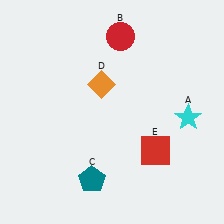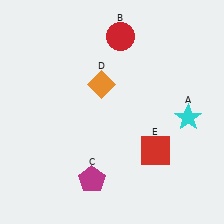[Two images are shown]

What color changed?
The pentagon (C) changed from teal in Image 1 to magenta in Image 2.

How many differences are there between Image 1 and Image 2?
There is 1 difference between the two images.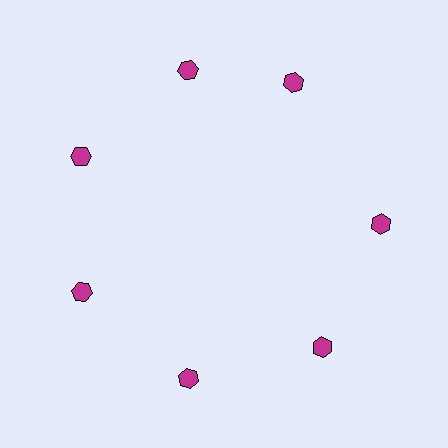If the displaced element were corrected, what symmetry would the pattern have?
It would have 7-fold rotational symmetry — the pattern would map onto itself every 51 degrees.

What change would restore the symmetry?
The symmetry would be restored by rotating it back into even spacing with its neighbors so that all 7 hexagons sit at equal angles and equal distance from the center.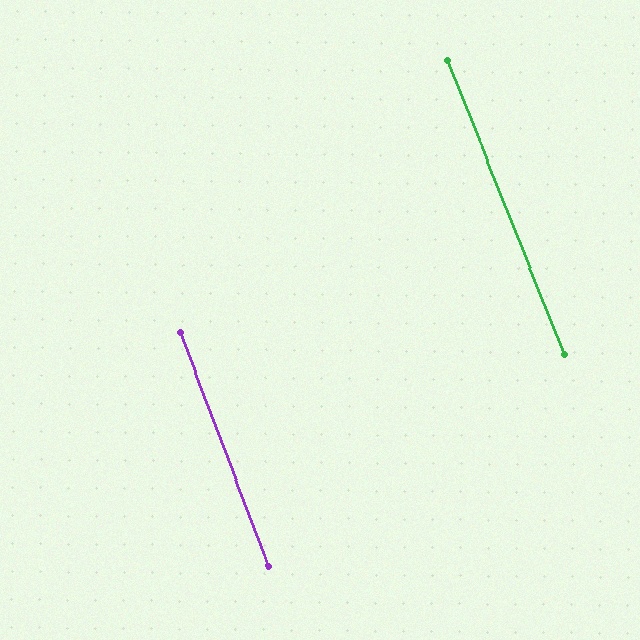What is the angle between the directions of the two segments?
Approximately 1 degree.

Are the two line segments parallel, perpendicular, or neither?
Parallel — their directions differ by only 1.1°.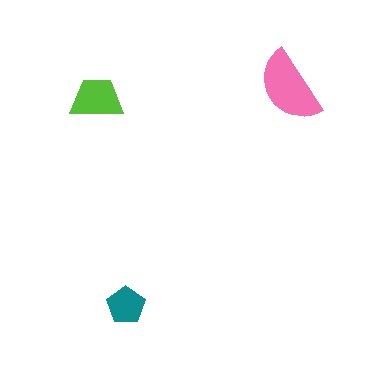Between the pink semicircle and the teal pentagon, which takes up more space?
The pink semicircle.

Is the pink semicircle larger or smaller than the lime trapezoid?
Larger.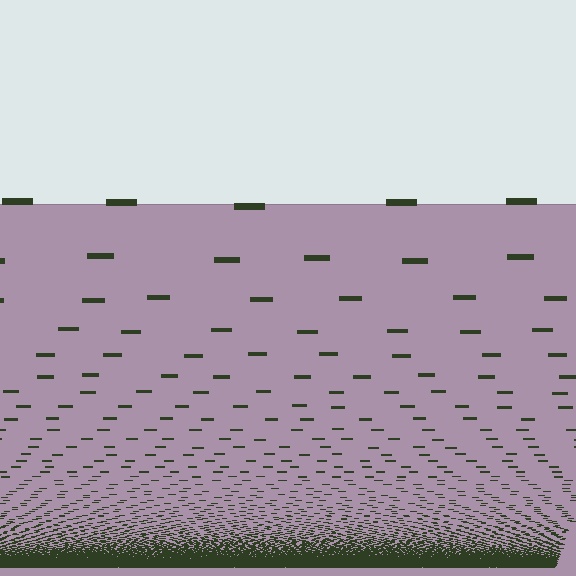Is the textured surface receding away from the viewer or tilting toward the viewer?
The surface appears to tilt toward the viewer. Texture elements get larger and sparser toward the top.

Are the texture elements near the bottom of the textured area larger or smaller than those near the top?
Smaller. The gradient is inverted — elements near the bottom are smaller and denser.